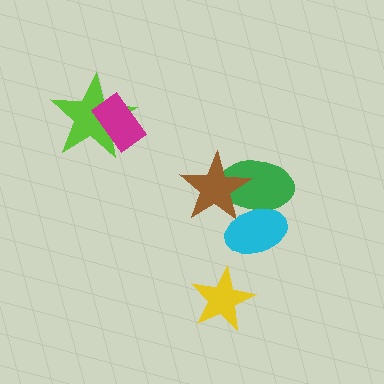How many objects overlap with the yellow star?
0 objects overlap with the yellow star.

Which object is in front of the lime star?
The magenta rectangle is in front of the lime star.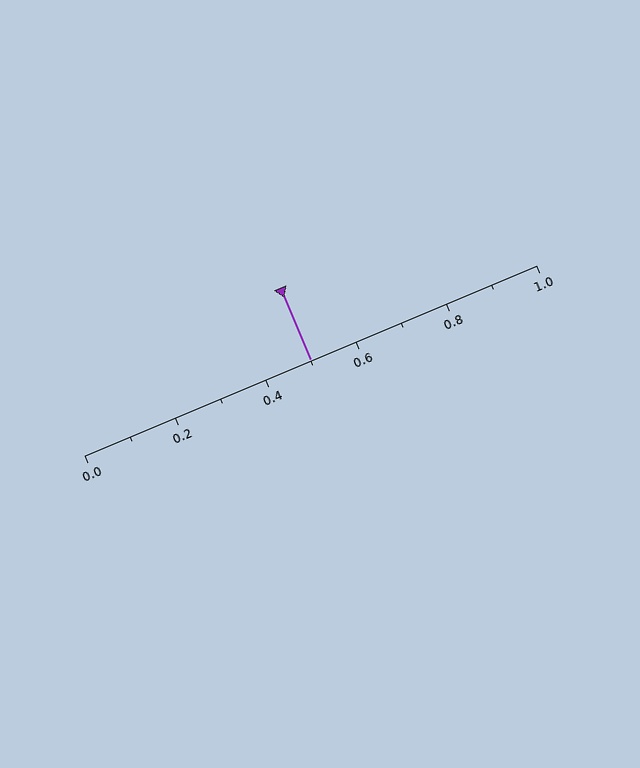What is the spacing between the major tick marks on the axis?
The major ticks are spaced 0.2 apart.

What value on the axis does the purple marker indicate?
The marker indicates approximately 0.5.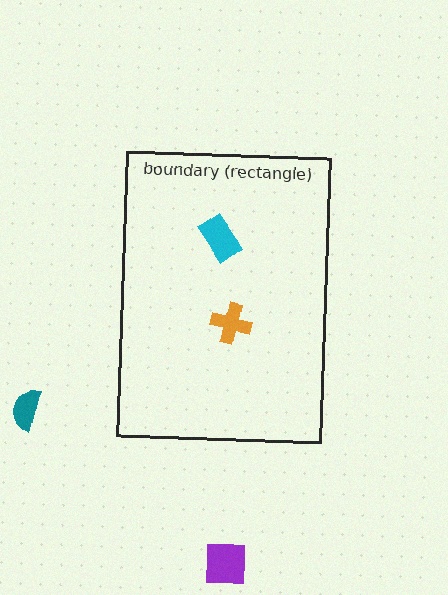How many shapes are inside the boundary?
2 inside, 2 outside.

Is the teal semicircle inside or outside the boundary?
Outside.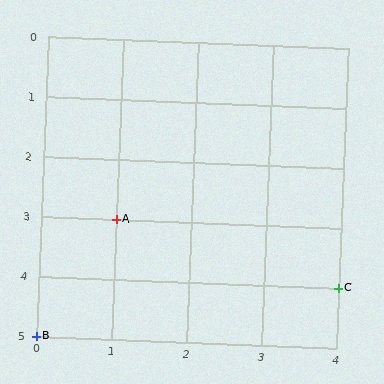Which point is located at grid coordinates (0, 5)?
Point B is at (0, 5).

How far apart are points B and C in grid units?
Points B and C are 4 columns and 1 row apart (about 4.1 grid units diagonally).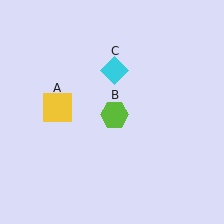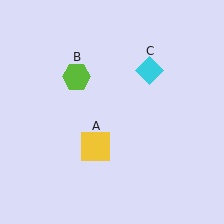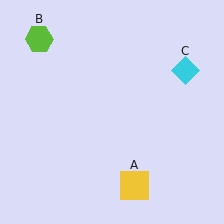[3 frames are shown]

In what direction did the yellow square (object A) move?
The yellow square (object A) moved down and to the right.